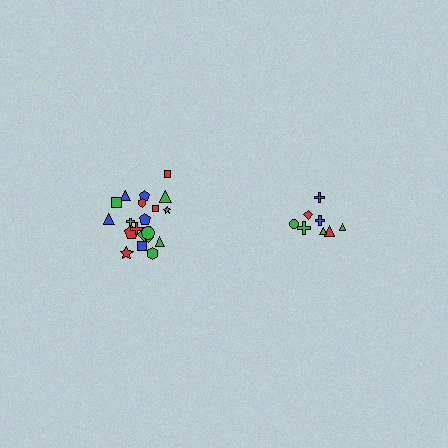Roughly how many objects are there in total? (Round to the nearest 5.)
Roughly 30 objects in total.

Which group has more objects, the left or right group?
The left group.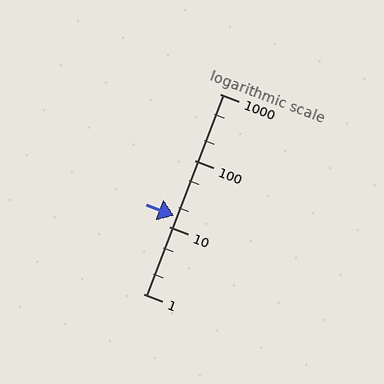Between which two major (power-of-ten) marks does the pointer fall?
The pointer is between 10 and 100.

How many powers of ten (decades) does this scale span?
The scale spans 3 decades, from 1 to 1000.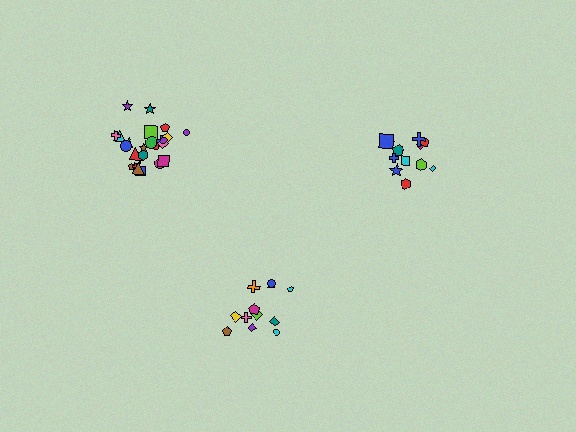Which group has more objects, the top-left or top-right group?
The top-left group.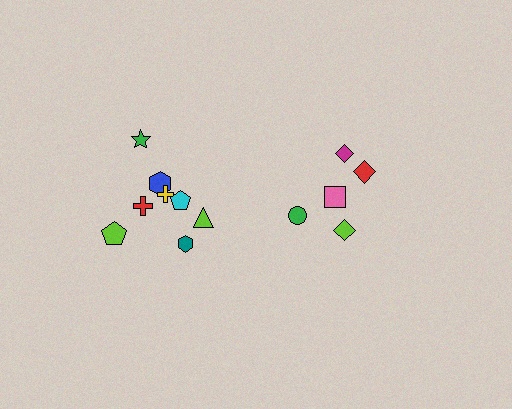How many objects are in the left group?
There are 8 objects.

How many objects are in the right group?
There are 5 objects.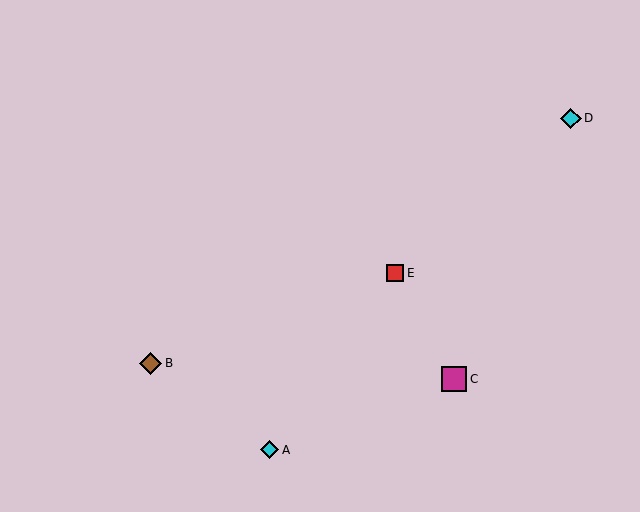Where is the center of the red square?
The center of the red square is at (395, 273).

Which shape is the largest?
The magenta square (labeled C) is the largest.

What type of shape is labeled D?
Shape D is a cyan diamond.